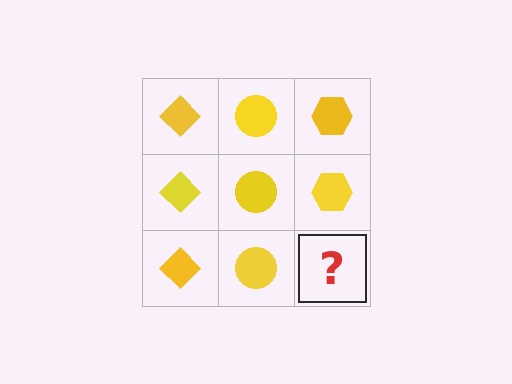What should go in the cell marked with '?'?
The missing cell should contain a yellow hexagon.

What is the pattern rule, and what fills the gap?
The rule is that each column has a consistent shape. The gap should be filled with a yellow hexagon.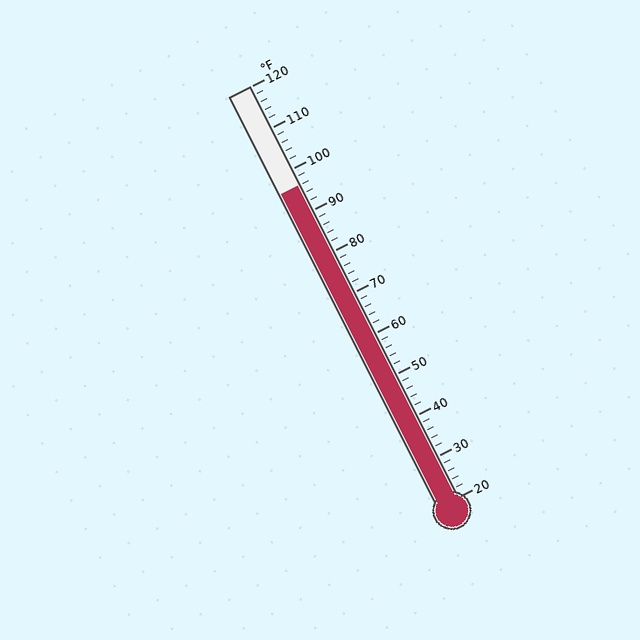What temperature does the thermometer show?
The thermometer shows approximately 96°F.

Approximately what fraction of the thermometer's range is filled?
The thermometer is filled to approximately 75% of its range.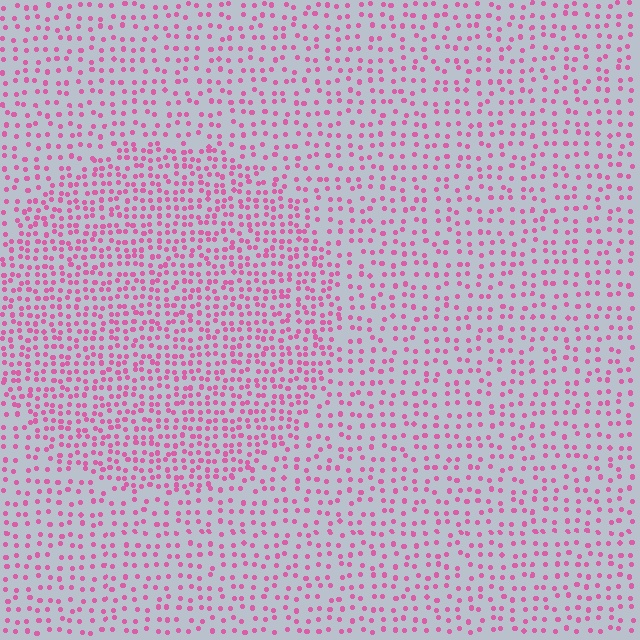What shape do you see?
I see a circle.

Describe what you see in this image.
The image contains small pink elements arranged at two different densities. A circle-shaped region is visible where the elements are more densely packed than the surrounding area.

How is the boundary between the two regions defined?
The boundary is defined by a change in element density (approximately 1.7x ratio). All elements are the same color, size, and shape.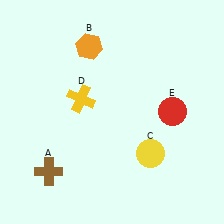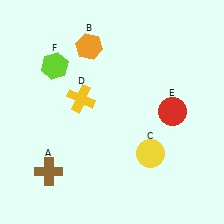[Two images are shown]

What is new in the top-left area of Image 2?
A lime hexagon (F) was added in the top-left area of Image 2.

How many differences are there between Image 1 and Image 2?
There is 1 difference between the two images.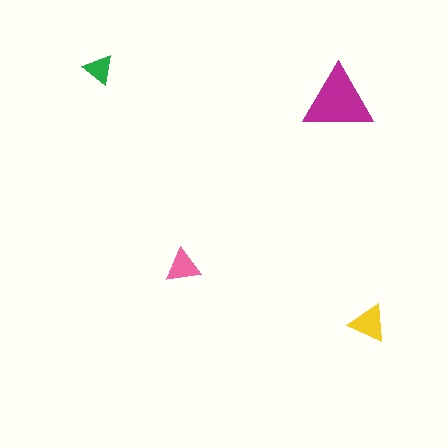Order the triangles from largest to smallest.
the magenta one, the yellow one, the pink one, the green one.